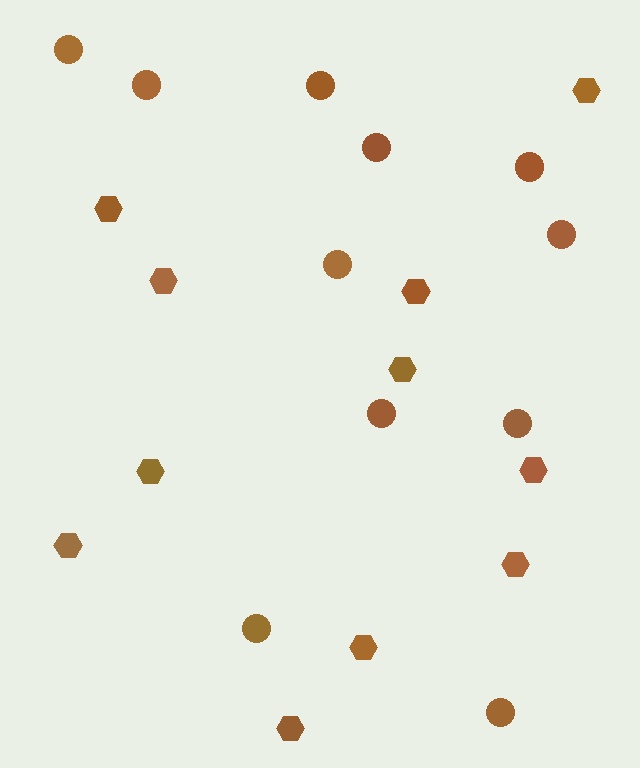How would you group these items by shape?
There are 2 groups: one group of hexagons (11) and one group of circles (11).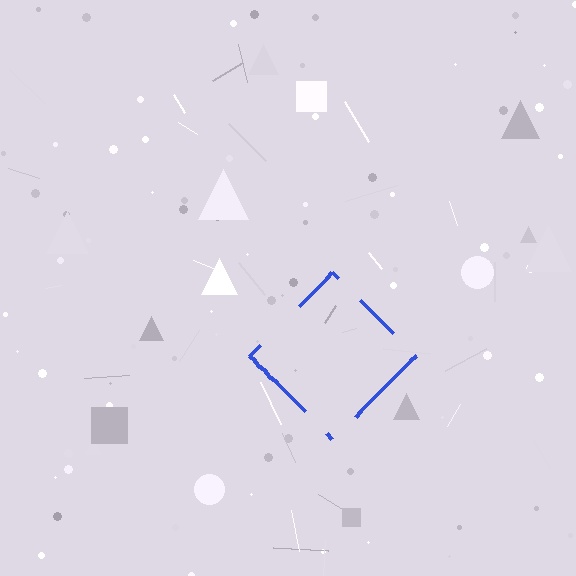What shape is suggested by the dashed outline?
The dashed outline suggests a diamond.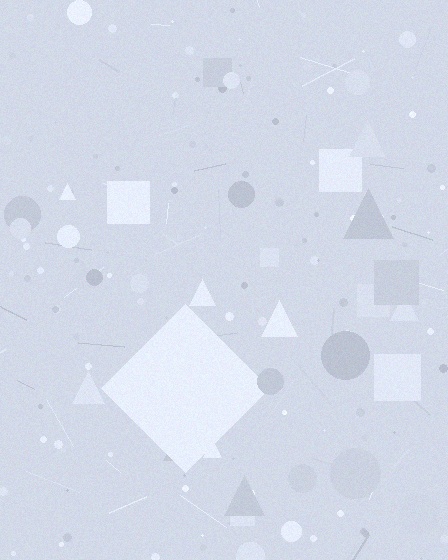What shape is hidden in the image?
A diamond is hidden in the image.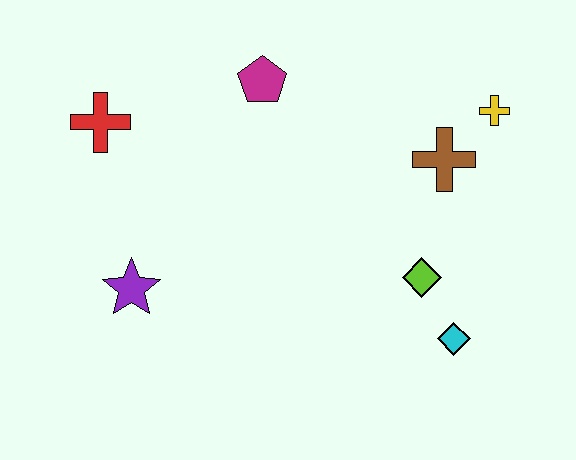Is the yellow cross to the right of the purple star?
Yes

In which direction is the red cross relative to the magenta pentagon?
The red cross is to the left of the magenta pentagon.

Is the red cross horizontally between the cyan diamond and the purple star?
No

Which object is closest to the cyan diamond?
The lime diamond is closest to the cyan diamond.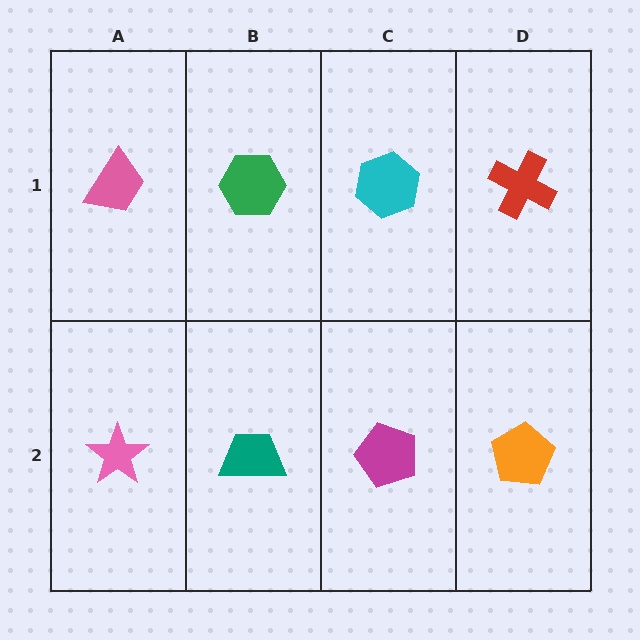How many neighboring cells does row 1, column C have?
3.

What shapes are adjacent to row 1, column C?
A magenta pentagon (row 2, column C), a green hexagon (row 1, column B), a red cross (row 1, column D).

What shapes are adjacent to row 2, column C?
A cyan hexagon (row 1, column C), a teal trapezoid (row 2, column B), an orange pentagon (row 2, column D).